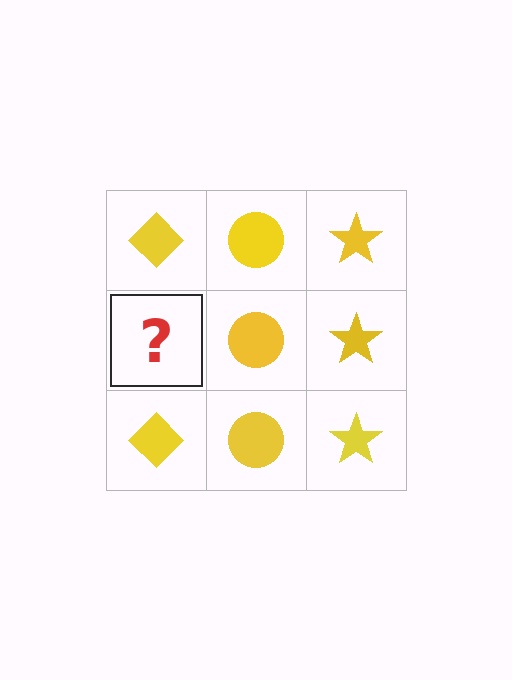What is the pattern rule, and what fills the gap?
The rule is that each column has a consistent shape. The gap should be filled with a yellow diamond.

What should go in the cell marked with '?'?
The missing cell should contain a yellow diamond.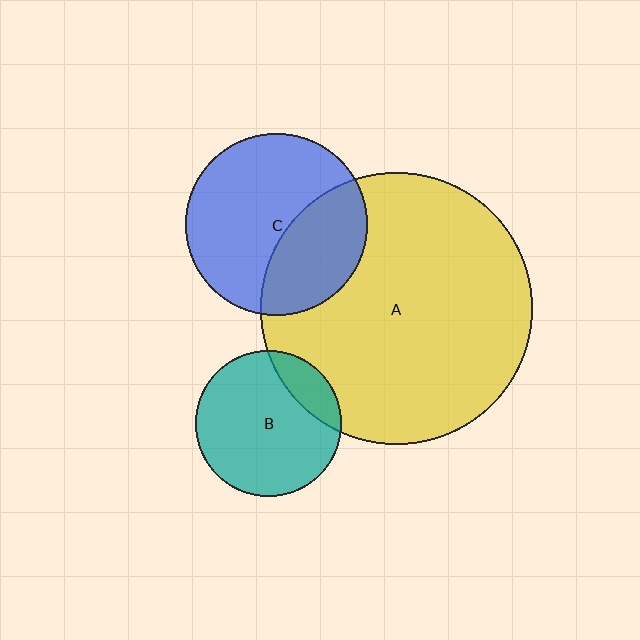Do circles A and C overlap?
Yes.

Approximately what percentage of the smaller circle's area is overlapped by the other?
Approximately 35%.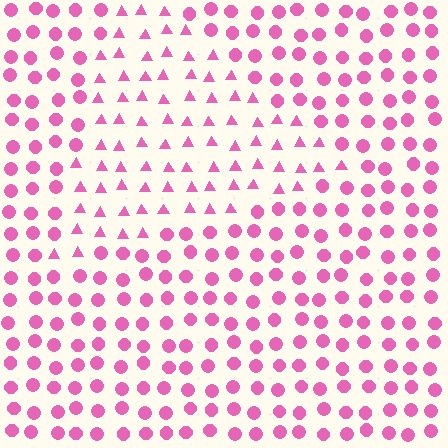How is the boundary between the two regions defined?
The boundary is defined by a change in element shape: triangles inside vs. circles outside. All elements share the same color and spacing.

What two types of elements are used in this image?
The image uses triangles inside the triangle region and circles outside it.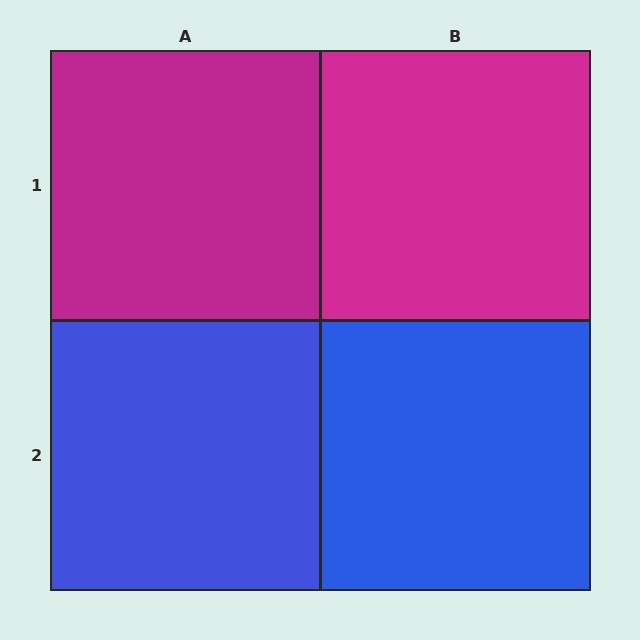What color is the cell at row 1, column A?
Magenta.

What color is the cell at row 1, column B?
Magenta.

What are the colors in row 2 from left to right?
Blue, blue.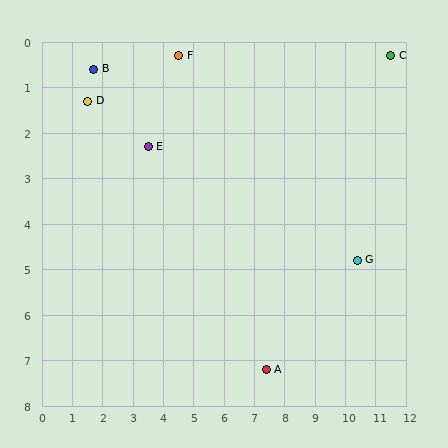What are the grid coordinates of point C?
Point C is at approximately (11.5, 0.3).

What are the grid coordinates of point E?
Point E is at approximately (3.5, 2.3).